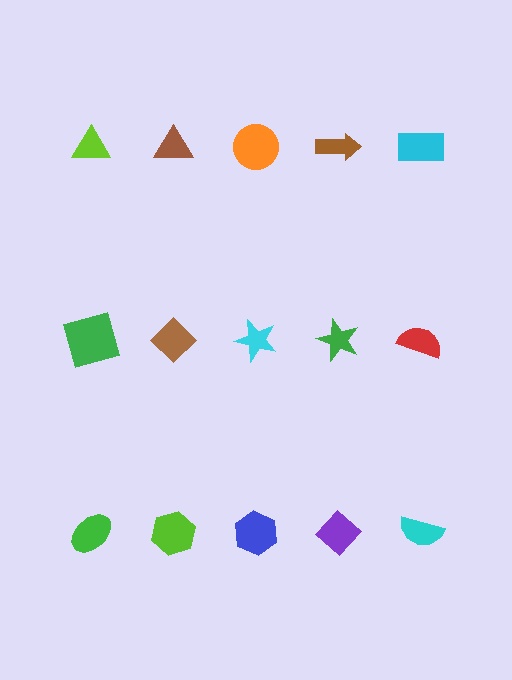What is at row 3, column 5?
A cyan semicircle.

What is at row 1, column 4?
A brown arrow.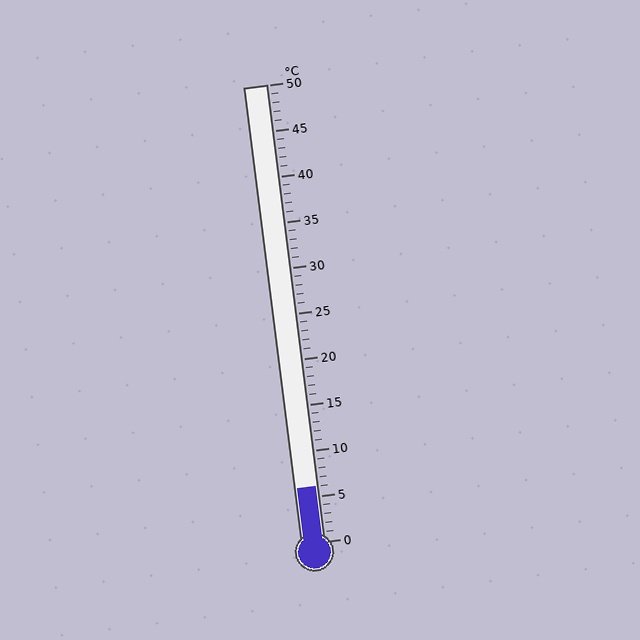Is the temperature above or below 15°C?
The temperature is below 15°C.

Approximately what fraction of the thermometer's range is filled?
The thermometer is filled to approximately 10% of its range.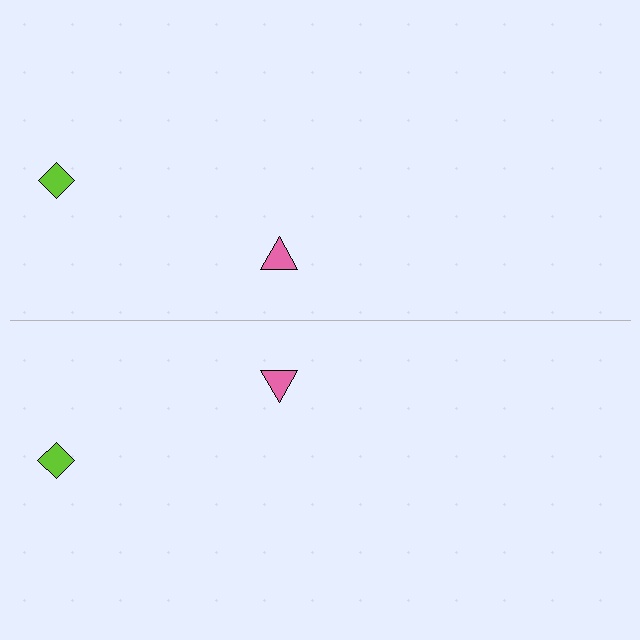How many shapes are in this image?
There are 4 shapes in this image.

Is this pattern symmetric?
Yes, this pattern has bilateral (reflection) symmetry.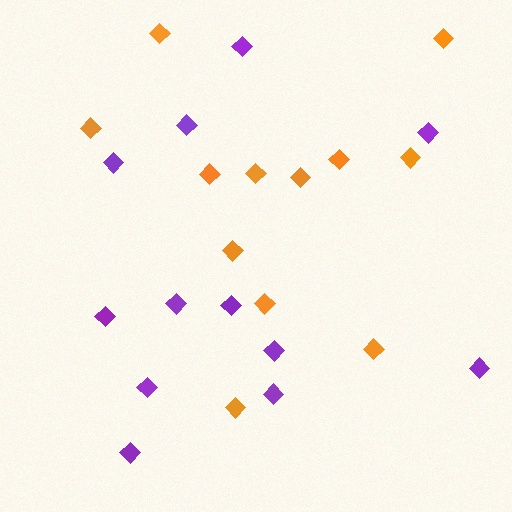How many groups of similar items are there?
There are 2 groups: one group of orange diamonds (12) and one group of purple diamonds (12).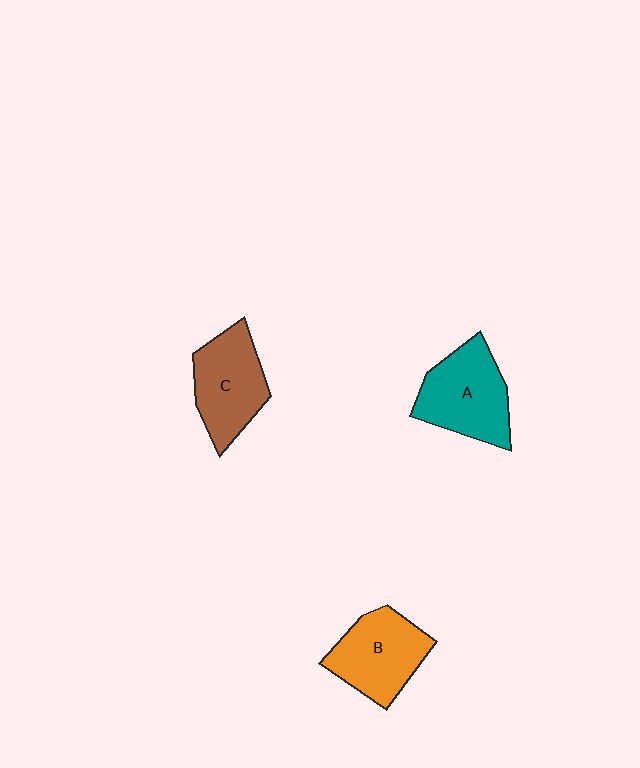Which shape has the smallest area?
Shape C (brown).